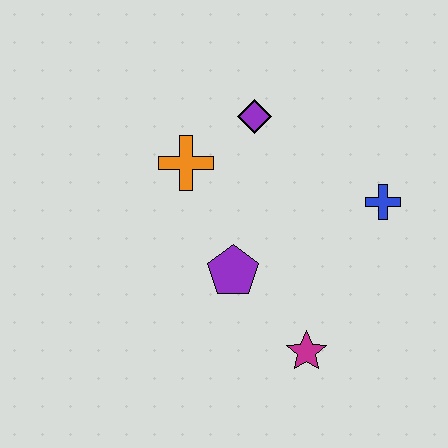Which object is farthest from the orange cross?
The magenta star is farthest from the orange cross.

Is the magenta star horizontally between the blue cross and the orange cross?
Yes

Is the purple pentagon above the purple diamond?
No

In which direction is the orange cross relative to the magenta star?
The orange cross is above the magenta star.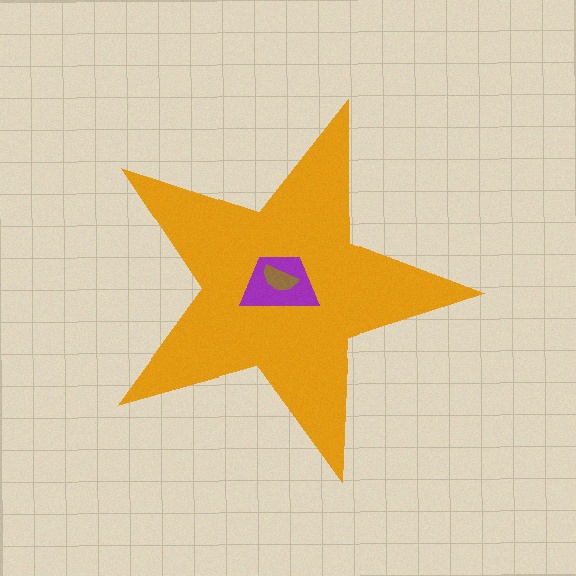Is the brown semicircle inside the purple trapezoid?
Yes.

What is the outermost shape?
The orange star.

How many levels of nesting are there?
3.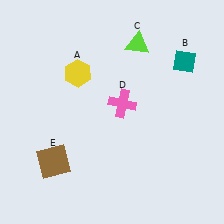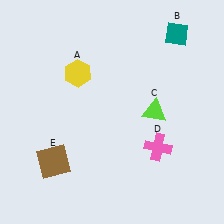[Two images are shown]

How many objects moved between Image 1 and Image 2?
3 objects moved between the two images.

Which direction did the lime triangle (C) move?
The lime triangle (C) moved down.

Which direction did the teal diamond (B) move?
The teal diamond (B) moved up.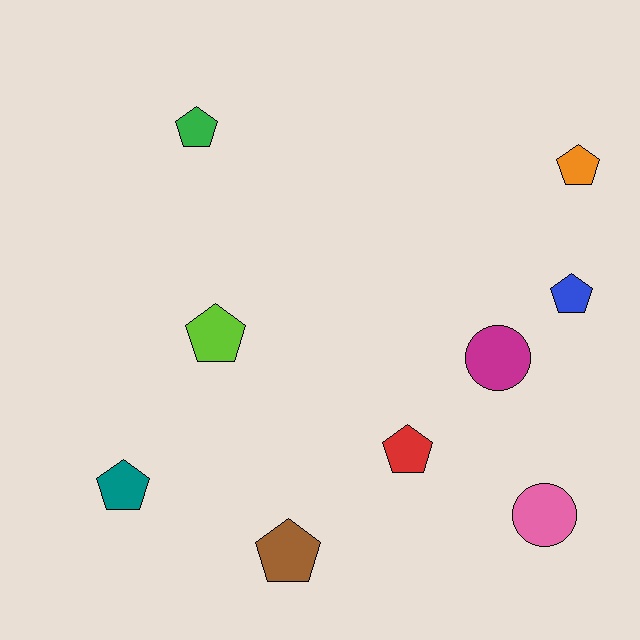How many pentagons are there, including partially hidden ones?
There are 7 pentagons.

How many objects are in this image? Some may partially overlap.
There are 9 objects.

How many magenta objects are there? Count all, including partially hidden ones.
There is 1 magenta object.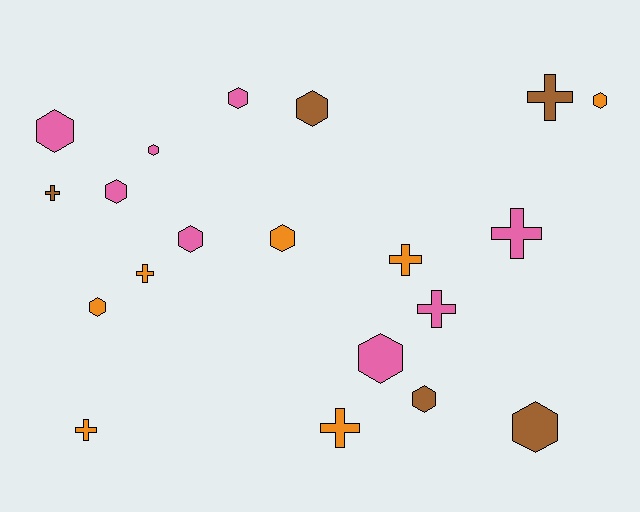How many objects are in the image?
There are 20 objects.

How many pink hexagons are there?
There are 6 pink hexagons.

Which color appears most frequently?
Pink, with 8 objects.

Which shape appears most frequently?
Hexagon, with 12 objects.